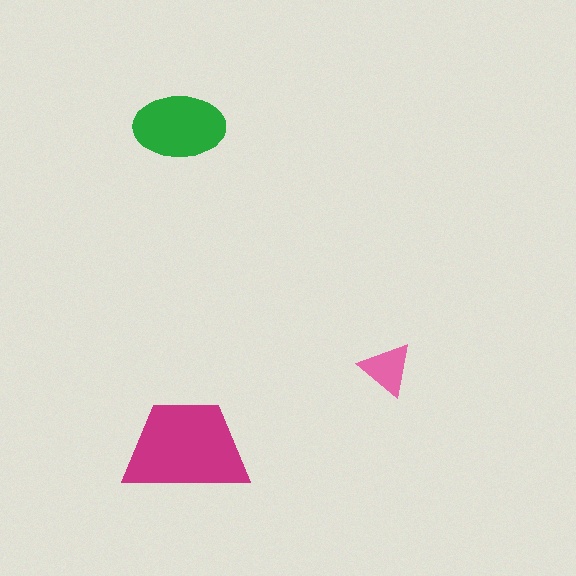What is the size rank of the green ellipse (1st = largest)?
2nd.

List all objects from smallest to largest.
The pink triangle, the green ellipse, the magenta trapezoid.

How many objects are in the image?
There are 3 objects in the image.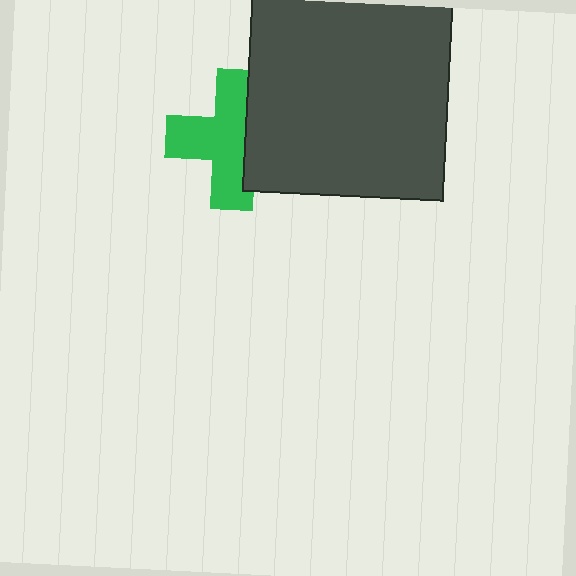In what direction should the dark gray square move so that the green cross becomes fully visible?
The dark gray square should move right. That is the shortest direction to clear the overlap and leave the green cross fully visible.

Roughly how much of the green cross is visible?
Most of it is visible (roughly 66%).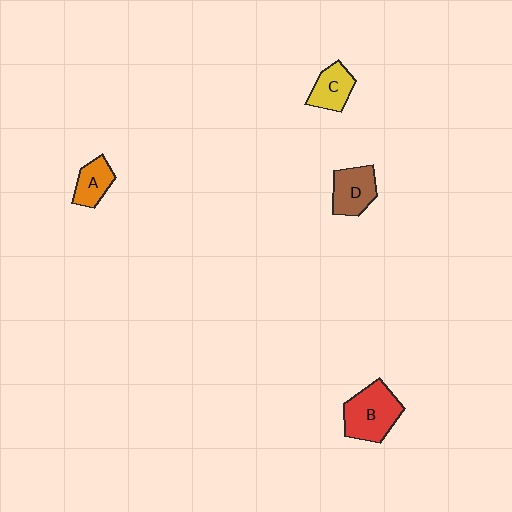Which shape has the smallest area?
Shape A (orange).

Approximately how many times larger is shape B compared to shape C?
Approximately 1.7 times.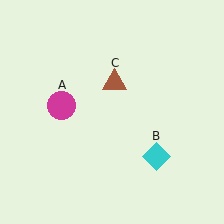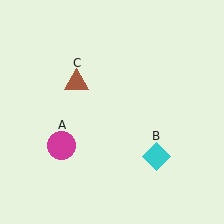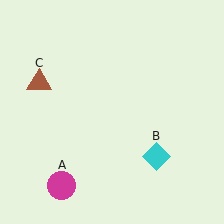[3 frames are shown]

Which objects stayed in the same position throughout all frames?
Cyan diamond (object B) remained stationary.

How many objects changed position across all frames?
2 objects changed position: magenta circle (object A), brown triangle (object C).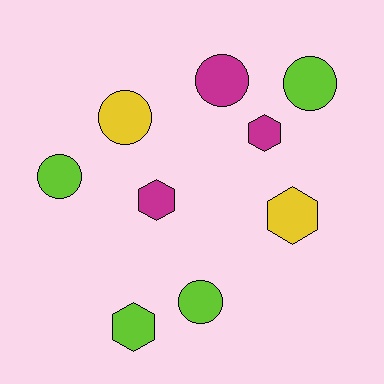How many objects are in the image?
There are 9 objects.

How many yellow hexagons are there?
There is 1 yellow hexagon.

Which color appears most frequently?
Lime, with 4 objects.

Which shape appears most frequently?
Circle, with 5 objects.